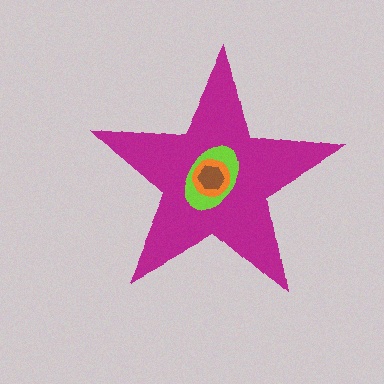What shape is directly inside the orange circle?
The brown hexagon.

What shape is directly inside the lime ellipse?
The orange circle.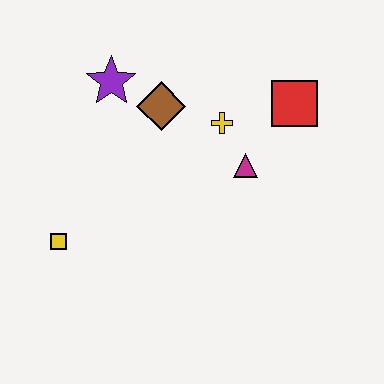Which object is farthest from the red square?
The yellow square is farthest from the red square.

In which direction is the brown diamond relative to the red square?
The brown diamond is to the left of the red square.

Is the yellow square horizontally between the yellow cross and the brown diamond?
No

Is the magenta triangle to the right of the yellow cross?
Yes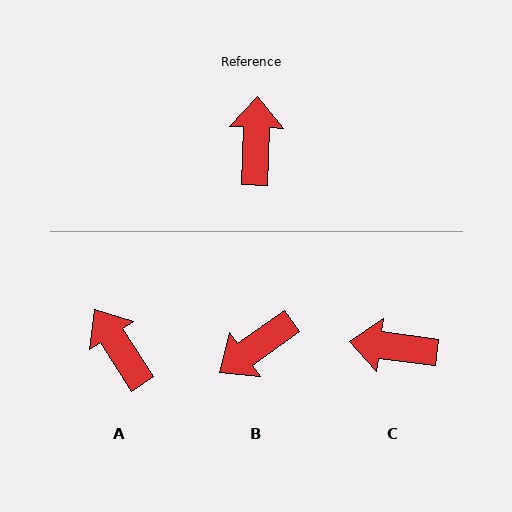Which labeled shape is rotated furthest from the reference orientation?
B, about 127 degrees away.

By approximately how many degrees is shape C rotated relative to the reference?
Approximately 85 degrees counter-clockwise.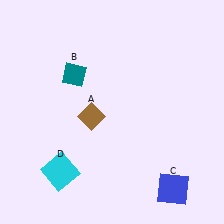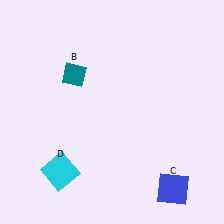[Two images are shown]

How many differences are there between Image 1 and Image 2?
There is 1 difference between the two images.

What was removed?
The brown diamond (A) was removed in Image 2.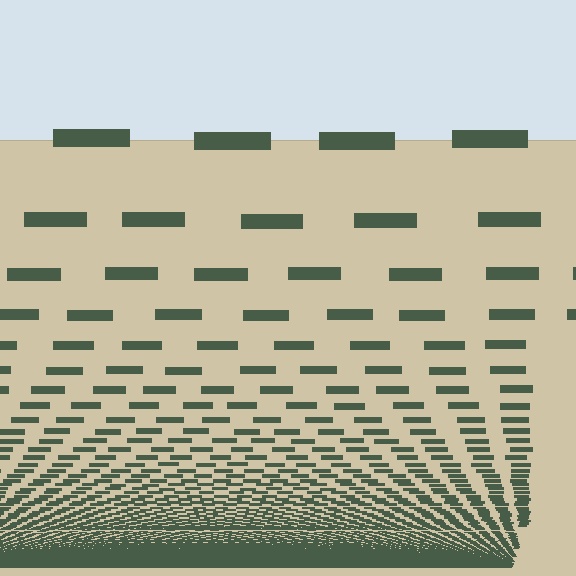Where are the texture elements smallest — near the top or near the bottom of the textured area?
Near the bottom.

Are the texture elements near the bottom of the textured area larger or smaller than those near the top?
Smaller. The gradient is inverted — elements near the bottom are smaller and denser.